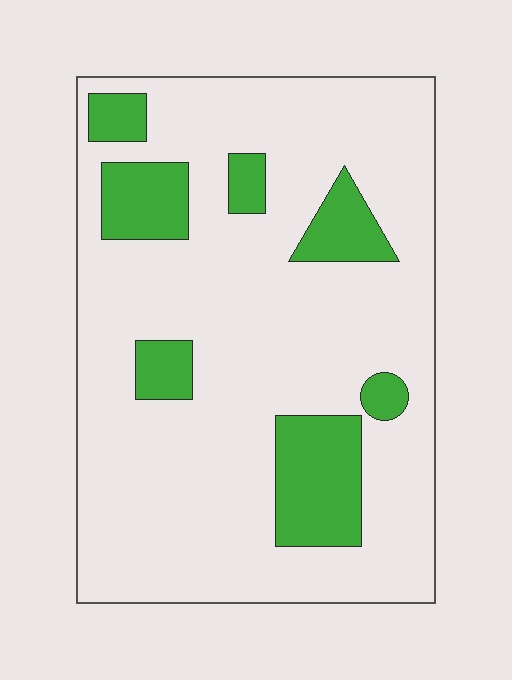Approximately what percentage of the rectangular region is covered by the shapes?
Approximately 20%.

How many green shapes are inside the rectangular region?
7.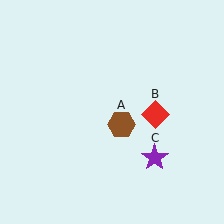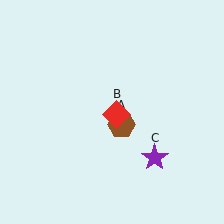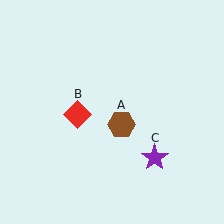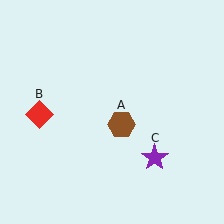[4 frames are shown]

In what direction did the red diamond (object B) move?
The red diamond (object B) moved left.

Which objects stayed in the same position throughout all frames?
Brown hexagon (object A) and purple star (object C) remained stationary.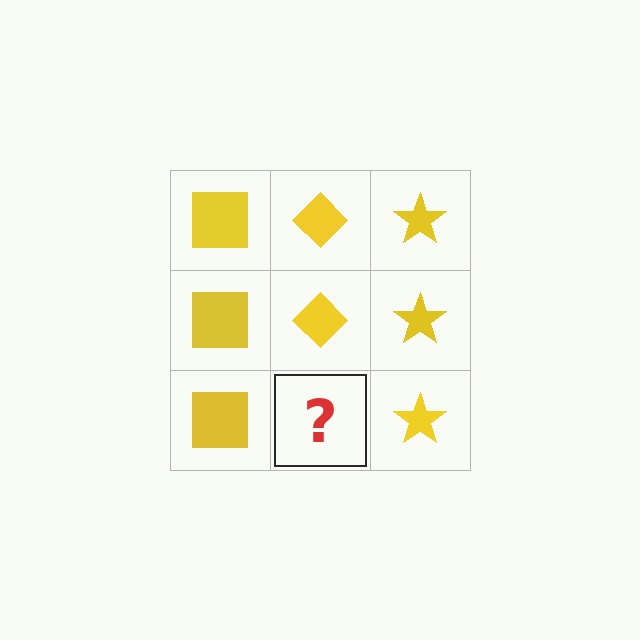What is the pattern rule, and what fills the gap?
The rule is that each column has a consistent shape. The gap should be filled with a yellow diamond.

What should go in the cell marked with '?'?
The missing cell should contain a yellow diamond.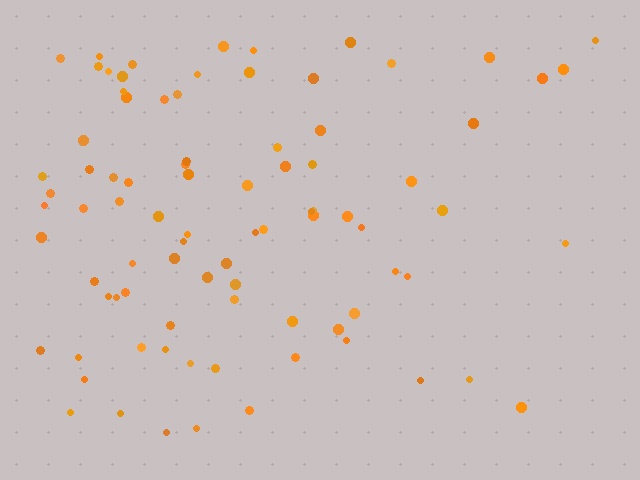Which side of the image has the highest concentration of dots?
The left.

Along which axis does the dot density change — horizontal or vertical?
Horizontal.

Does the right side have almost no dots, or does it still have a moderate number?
Still a moderate number, just noticeably fewer than the left.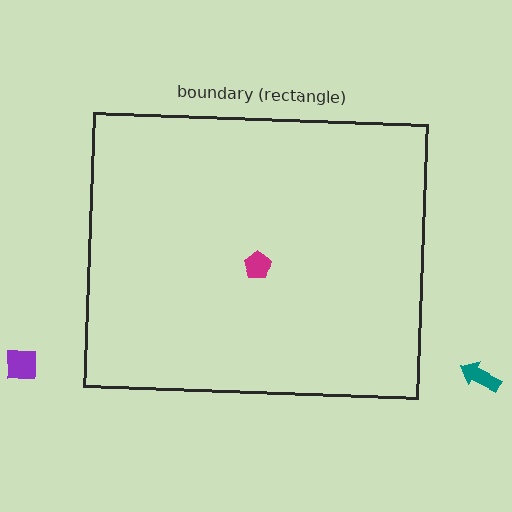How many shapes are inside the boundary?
1 inside, 2 outside.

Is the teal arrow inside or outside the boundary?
Outside.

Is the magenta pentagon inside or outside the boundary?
Inside.